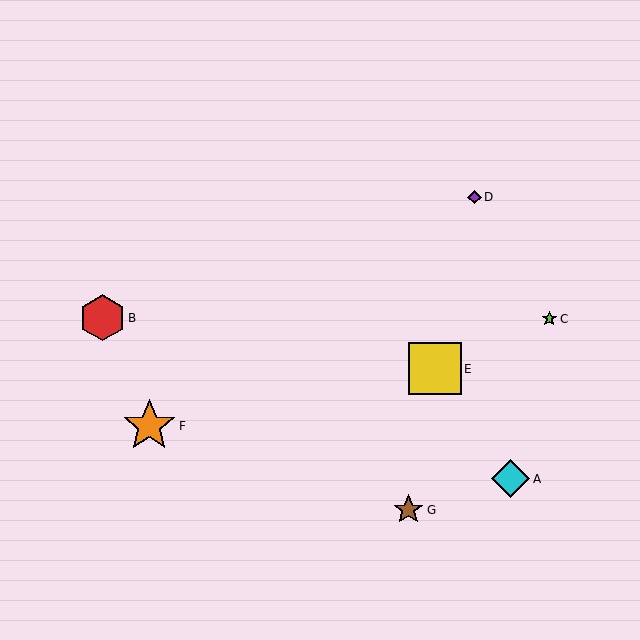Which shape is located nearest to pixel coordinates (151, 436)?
The orange star (labeled F) at (149, 426) is nearest to that location.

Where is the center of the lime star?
The center of the lime star is at (549, 319).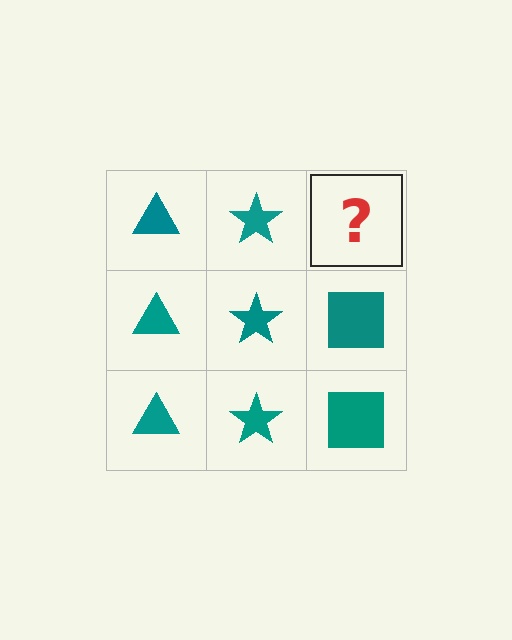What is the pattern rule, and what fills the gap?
The rule is that each column has a consistent shape. The gap should be filled with a teal square.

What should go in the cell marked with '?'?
The missing cell should contain a teal square.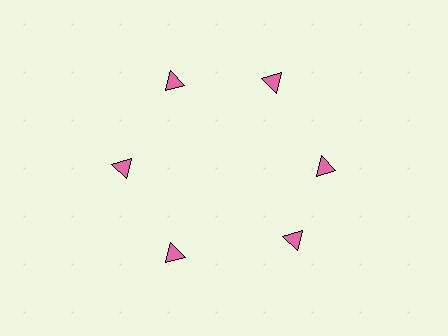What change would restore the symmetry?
The symmetry would be restored by rotating it back into even spacing with its neighbors so that all 6 triangles sit at equal angles and equal distance from the center.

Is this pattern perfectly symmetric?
No. The 6 pink triangles are arranged in a ring, but one element near the 5 o'clock position is rotated out of alignment along the ring, breaking the 6-fold rotational symmetry.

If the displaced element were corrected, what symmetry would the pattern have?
It would have 6-fold rotational symmetry — the pattern would map onto itself every 60 degrees.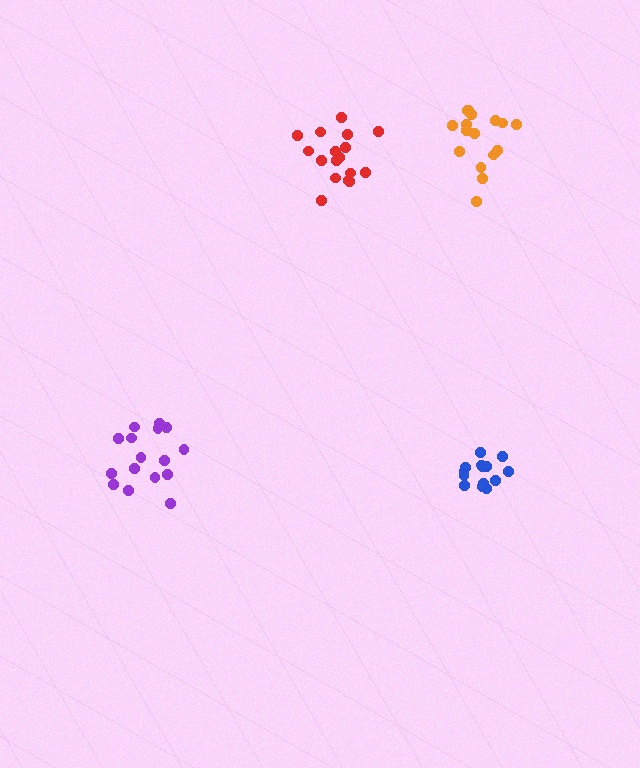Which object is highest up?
The orange cluster is topmost.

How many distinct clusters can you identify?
There are 4 distinct clusters.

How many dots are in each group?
Group 1: 16 dots, Group 2: 16 dots, Group 3: 15 dots, Group 4: 17 dots (64 total).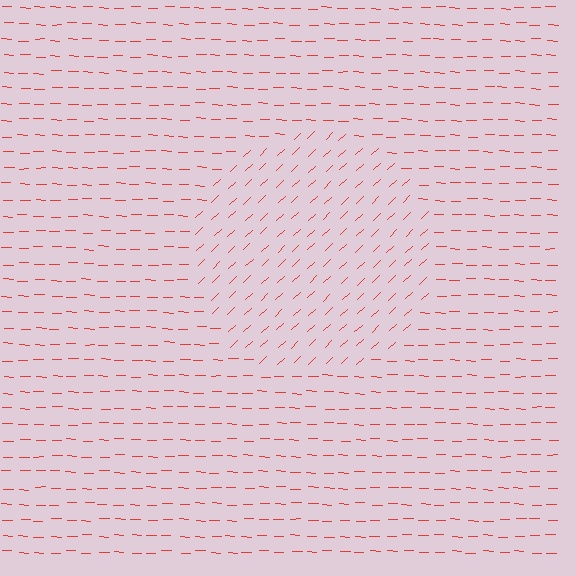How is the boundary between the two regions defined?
The boundary is defined purely by a change in line orientation (approximately 45 degrees difference). All lines are the same color and thickness.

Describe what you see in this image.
The image is filled with small red line segments. A circle region in the image has lines oriented differently from the surrounding lines, creating a visible texture boundary.